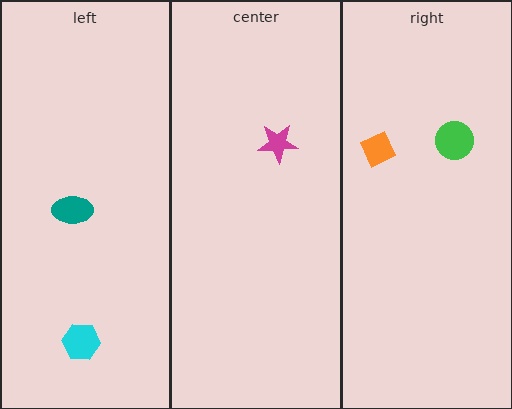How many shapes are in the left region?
2.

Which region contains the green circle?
The right region.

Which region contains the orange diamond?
The right region.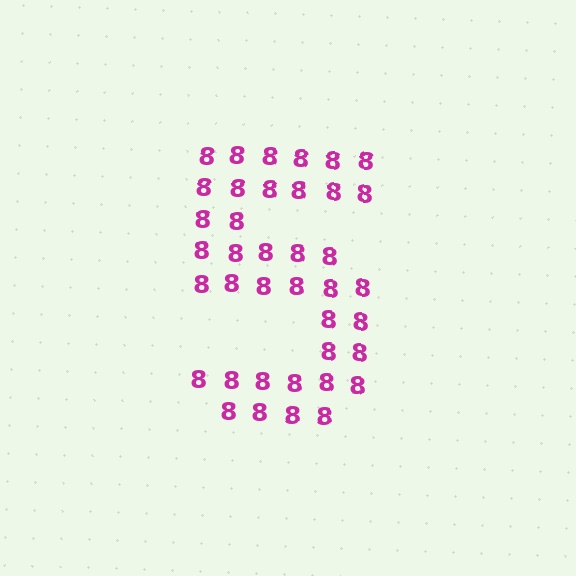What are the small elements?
The small elements are digit 8's.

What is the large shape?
The large shape is the digit 5.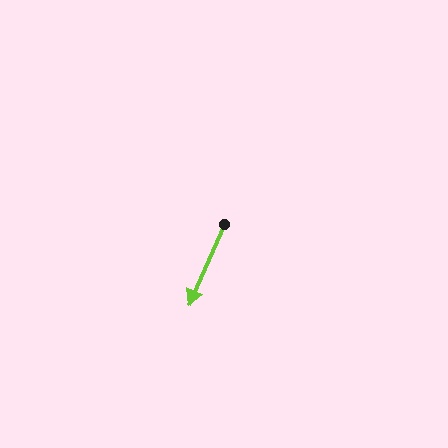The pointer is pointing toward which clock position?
Roughly 7 o'clock.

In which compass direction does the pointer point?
Southwest.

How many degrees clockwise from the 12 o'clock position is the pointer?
Approximately 204 degrees.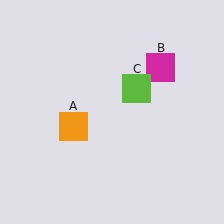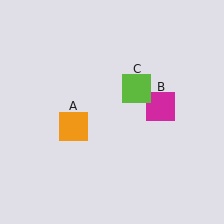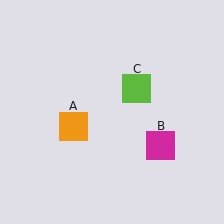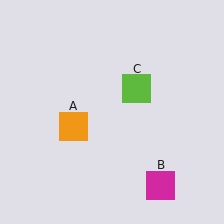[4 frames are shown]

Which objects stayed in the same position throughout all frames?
Orange square (object A) and lime square (object C) remained stationary.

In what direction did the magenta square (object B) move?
The magenta square (object B) moved down.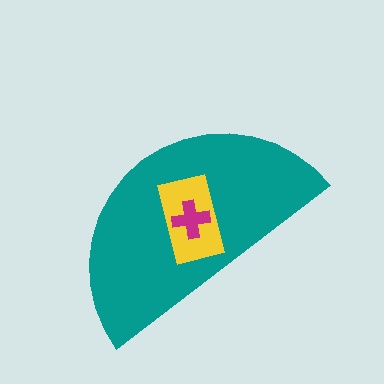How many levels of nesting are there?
3.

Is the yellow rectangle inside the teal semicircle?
Yes.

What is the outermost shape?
The teal semicircle.